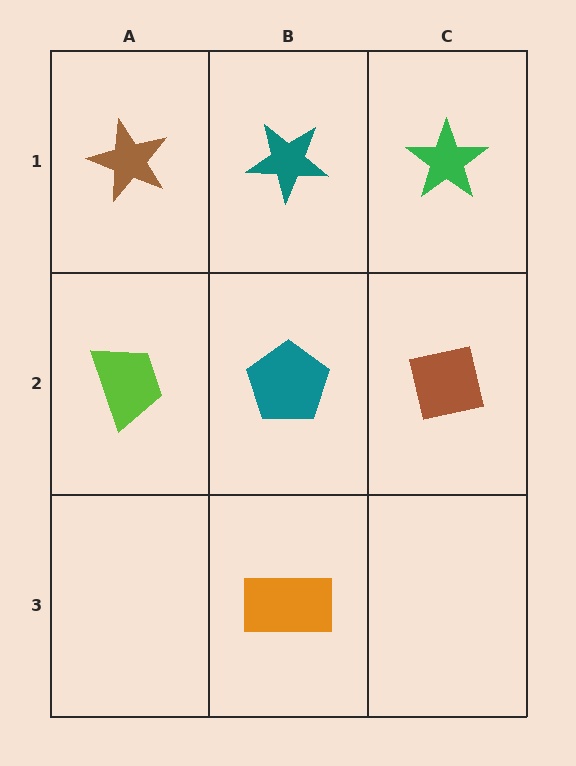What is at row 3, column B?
An orange rectangle.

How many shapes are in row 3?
1 shape.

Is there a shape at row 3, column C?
No, that cell is empty.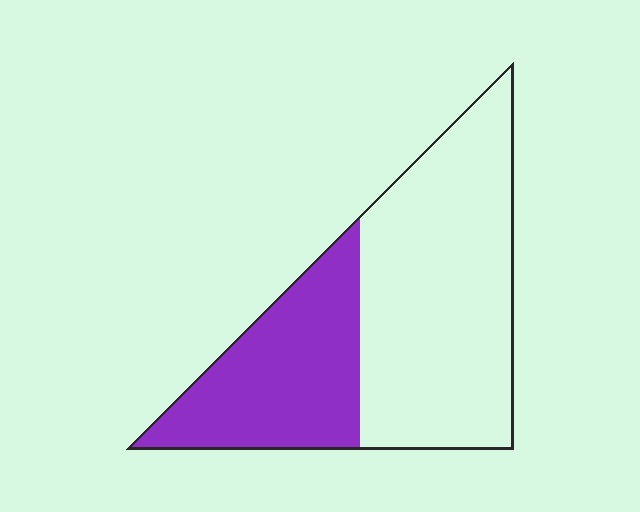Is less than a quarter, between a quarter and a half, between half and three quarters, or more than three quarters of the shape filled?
Between a quarter and a half.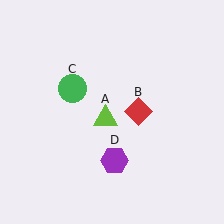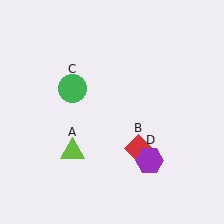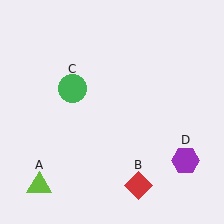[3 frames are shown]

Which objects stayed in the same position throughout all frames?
Green circle (object C) remained stationary.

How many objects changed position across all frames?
3 objects changed position: lime triangle (object A), red diamond (object B), purple hexagon (object D).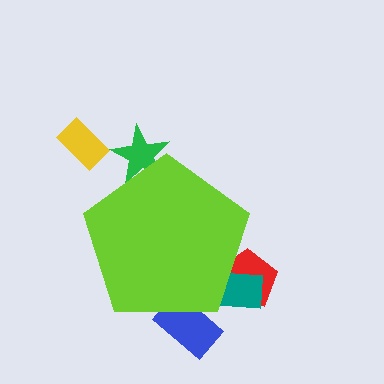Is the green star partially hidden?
Yes, the green star is partially hidden behind the lime pentagon.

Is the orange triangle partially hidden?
Yes, the orange triangle is partially hidden behind the lime pentagon.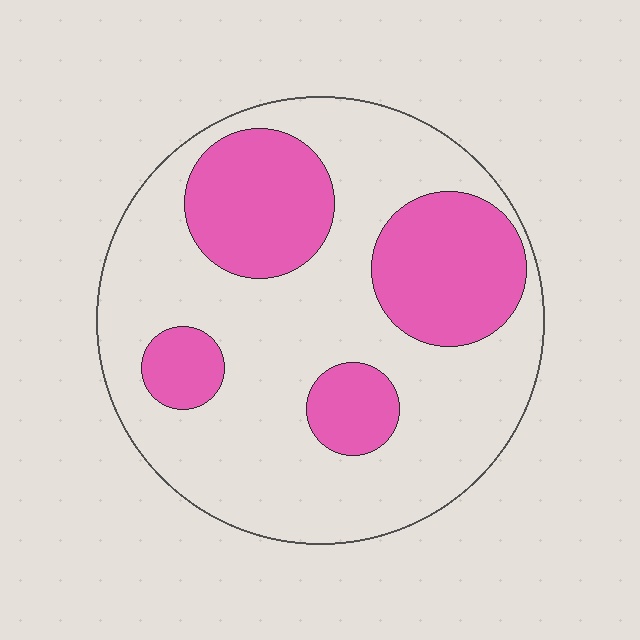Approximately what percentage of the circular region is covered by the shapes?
Approximately 30%.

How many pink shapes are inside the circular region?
4.